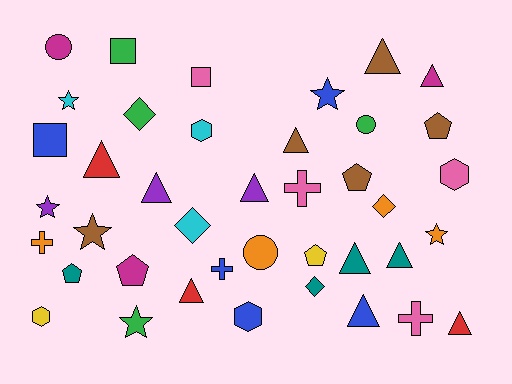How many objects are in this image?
There are 40 objects.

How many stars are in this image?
There are 6 stars.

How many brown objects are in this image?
There are 5 brown objects.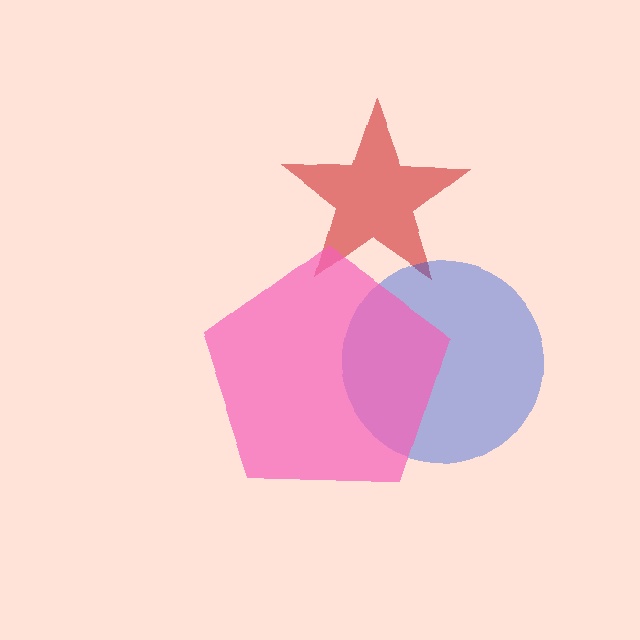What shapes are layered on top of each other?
The layered shapes are: a red star, a blue circle, a pink pentagon.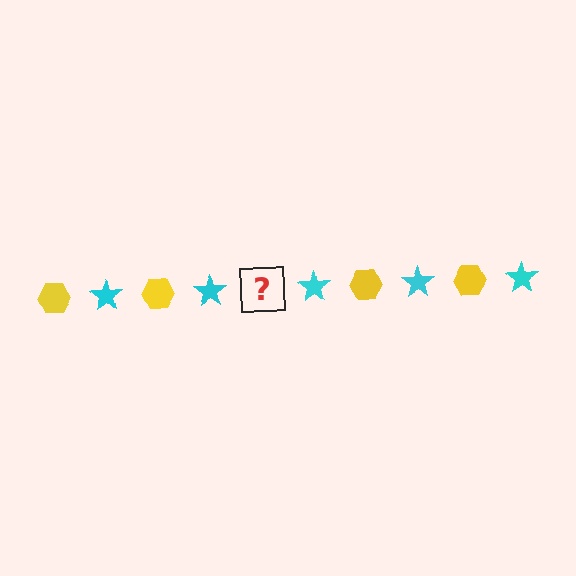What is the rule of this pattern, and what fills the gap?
The rule is that the pattern alternates between yellow hexagon and cyan star. The gap should be filled with a yellow hexagon.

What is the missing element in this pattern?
The missing element is a yellow hexagon.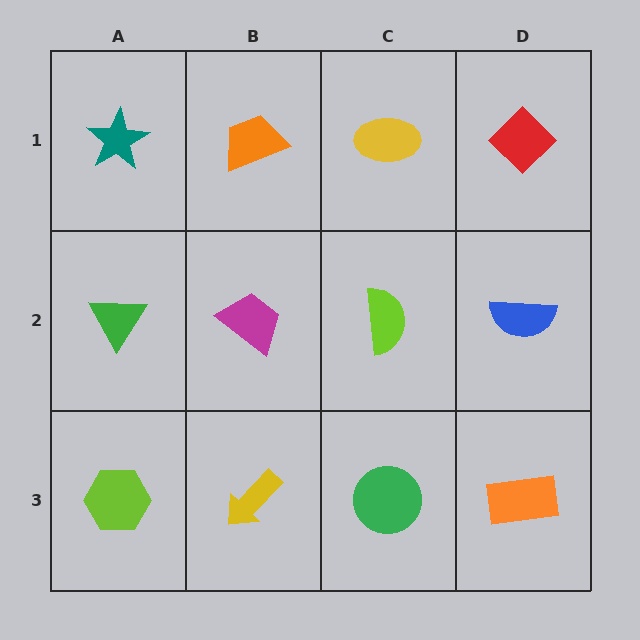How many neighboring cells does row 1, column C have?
3.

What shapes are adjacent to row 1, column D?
A blue semicircle (row 2, column D), a yellow ellipse (row 1, column C).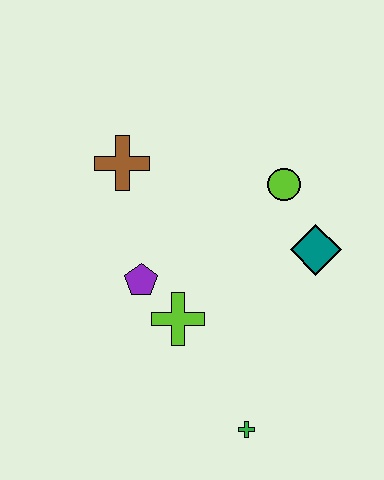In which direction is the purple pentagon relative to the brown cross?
The purple pentagon is below the brown cross.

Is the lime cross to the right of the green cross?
No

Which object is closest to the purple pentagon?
The lime cross is closest to the purple pentagon.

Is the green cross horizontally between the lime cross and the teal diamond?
Yes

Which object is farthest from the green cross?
The brown cross is farthest from the green cross.